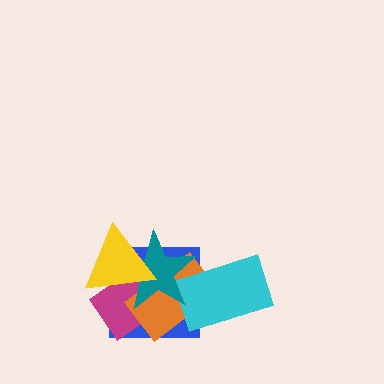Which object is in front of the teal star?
The yellow triangle is in front of the teal star.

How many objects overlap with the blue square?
5 objects overlap with the blue square.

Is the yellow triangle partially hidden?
No, no other shape covers it.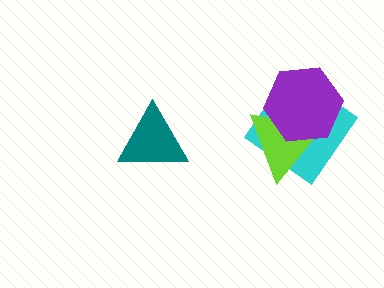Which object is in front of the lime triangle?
The purple hexagon is in front of the lime triangle.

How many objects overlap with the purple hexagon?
2 objects overlap with the purple hexagon.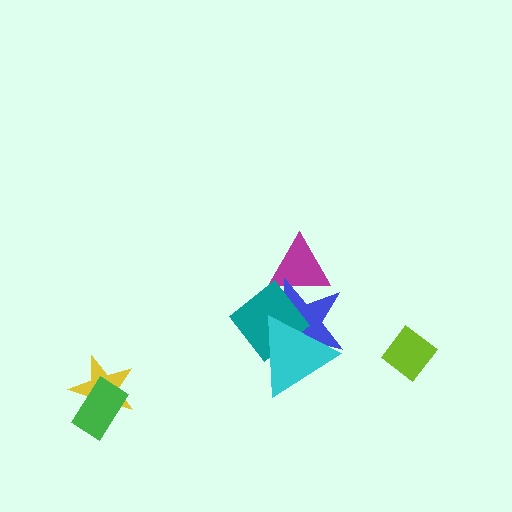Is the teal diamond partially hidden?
Yes, it is partially covered by another shape.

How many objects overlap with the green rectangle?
1 object overlaps with the green rectangle.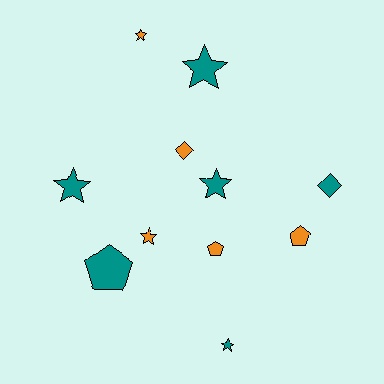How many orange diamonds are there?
There is 1 orange diamond.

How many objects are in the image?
There are 11 objects.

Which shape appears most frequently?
Star, with 6 objects.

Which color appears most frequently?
Teal, with 6 objects.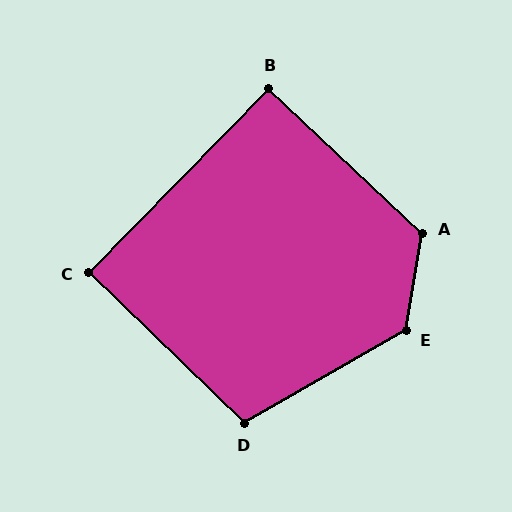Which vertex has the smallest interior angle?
C, at approximately 90 degrees.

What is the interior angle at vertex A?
Approximately 124 degrees (obtuse).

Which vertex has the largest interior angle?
E, at approximately 129 degrees.